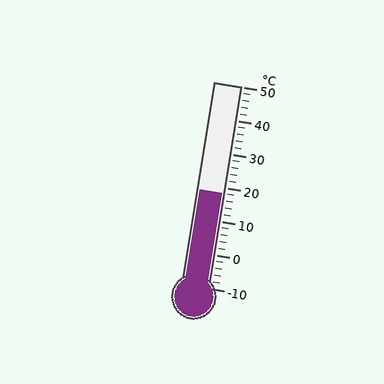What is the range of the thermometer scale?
The thermometer scale ranges from -10°C to 50°C.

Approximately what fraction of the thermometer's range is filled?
The thermometer is filled to approximately 45% of its range.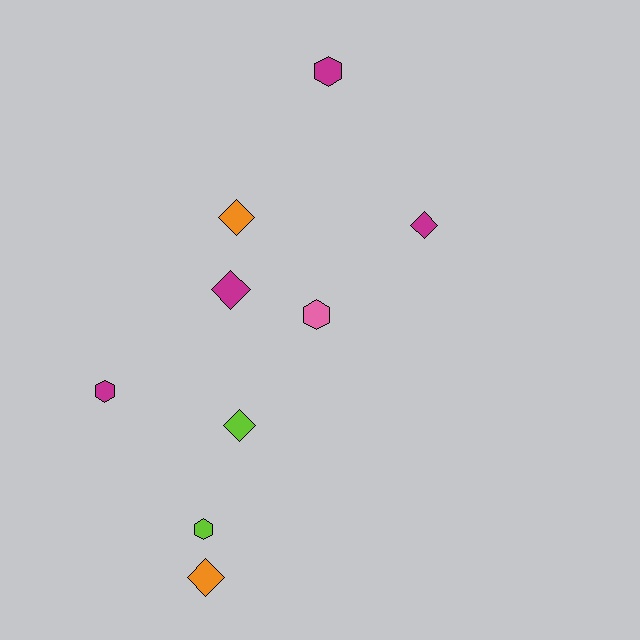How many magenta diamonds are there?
There are 2 magenta diamonds.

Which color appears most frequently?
Magenta, with 4 objects.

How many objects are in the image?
There are 9 objects.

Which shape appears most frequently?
Diamond, with 5 objects.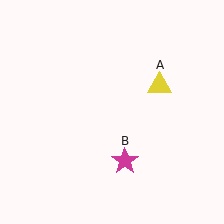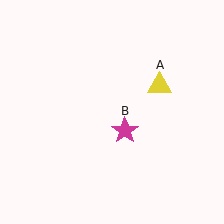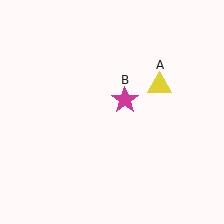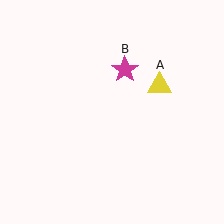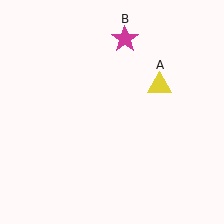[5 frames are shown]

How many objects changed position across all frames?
1 object changed position: magenta star (object B).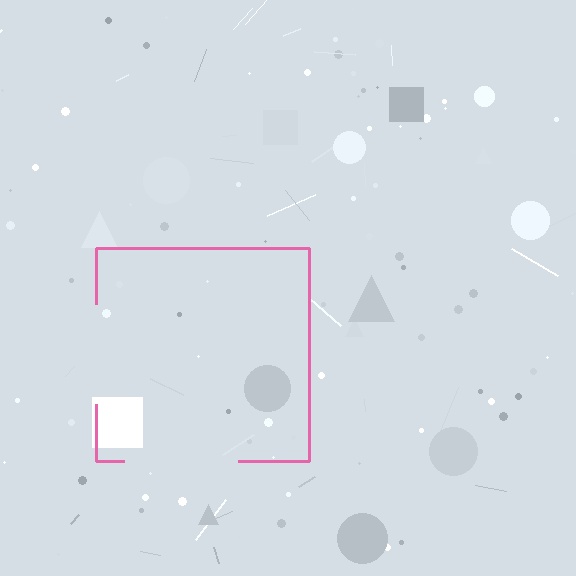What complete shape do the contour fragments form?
The contour fragments form a square.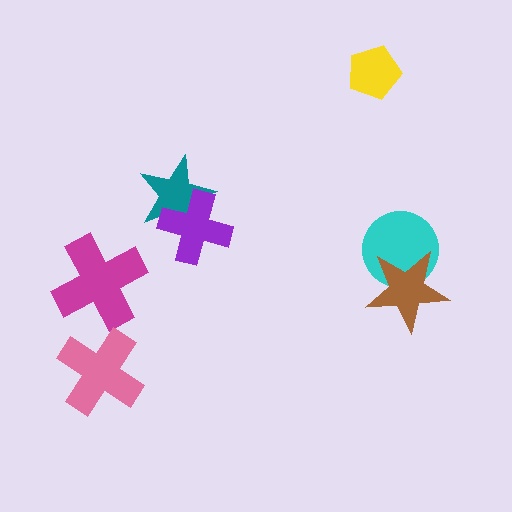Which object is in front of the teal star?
The purple cross is in front of the teal star.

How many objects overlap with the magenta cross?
0 objects overlap with the magenta cross.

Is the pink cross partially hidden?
No, no other shape covers it.